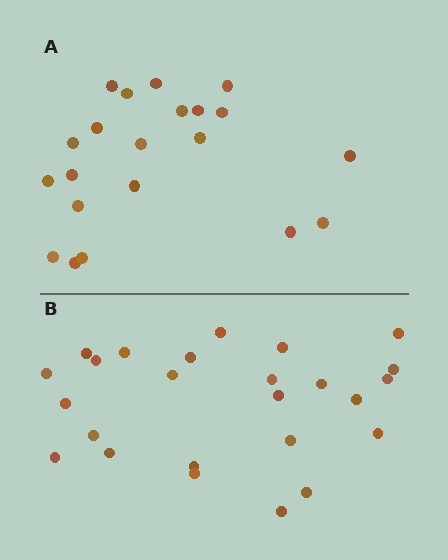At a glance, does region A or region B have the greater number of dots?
Region B (the bottom region) has more dots.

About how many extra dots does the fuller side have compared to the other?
Region B has about 4 more dots than region A.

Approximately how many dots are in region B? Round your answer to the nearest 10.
About 20 dots. (The exact count is 25, which rounds to 20.)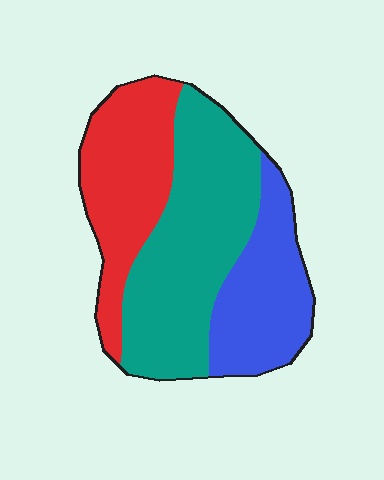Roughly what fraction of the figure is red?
Red takes up about one third (1/3) of the figure.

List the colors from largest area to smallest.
From largest to smallest: teal, red, blue.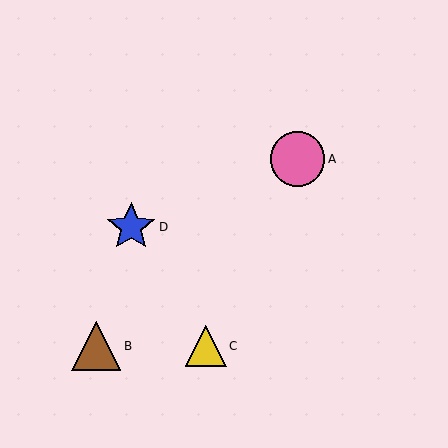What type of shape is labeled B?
Shape B is a brown triangle.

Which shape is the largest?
The pink circle (labeled A) is the largest.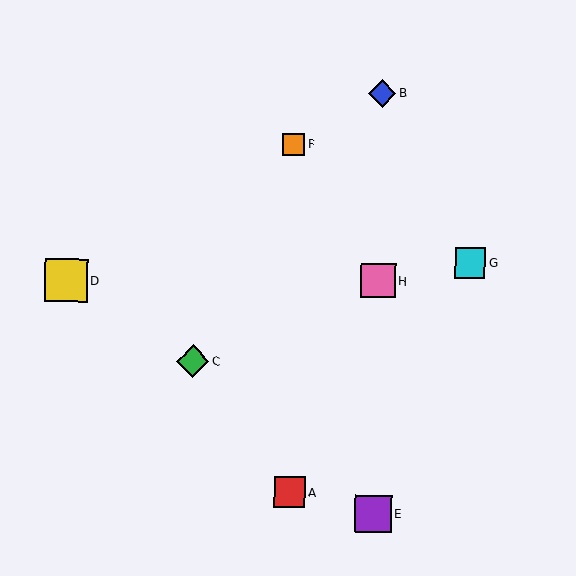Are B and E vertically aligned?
Yes, both are at x≈382.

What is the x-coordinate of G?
Object G is at x≈470.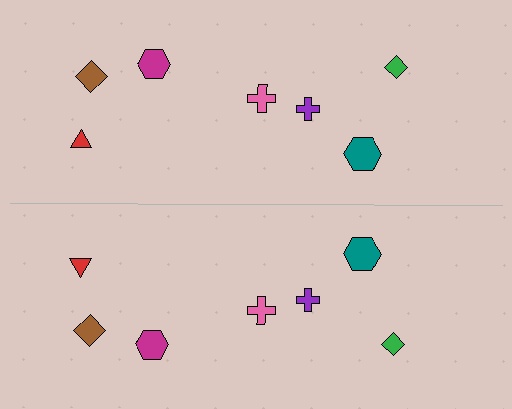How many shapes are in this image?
There are 14 shapes in this image.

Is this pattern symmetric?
Yes, this pattern has bilateral (reflection) symmetry.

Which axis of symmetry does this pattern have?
The pattern has a horizontal axis of symmetry running through the center of the image.